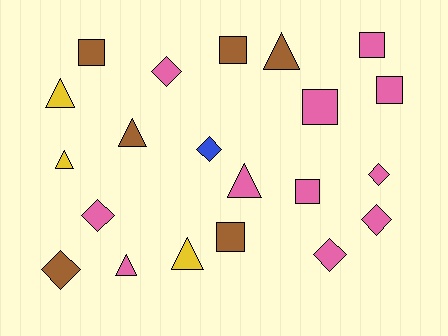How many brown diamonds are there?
There is 1 brown diamond.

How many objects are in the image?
There are 21 objects.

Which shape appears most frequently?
Triangle, with 7 objects.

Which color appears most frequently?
Pink, with 11 objects.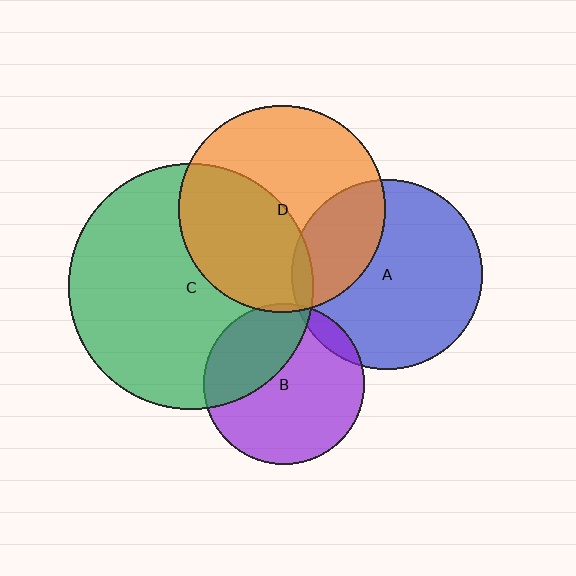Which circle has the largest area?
Circle C (green).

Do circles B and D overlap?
Yes.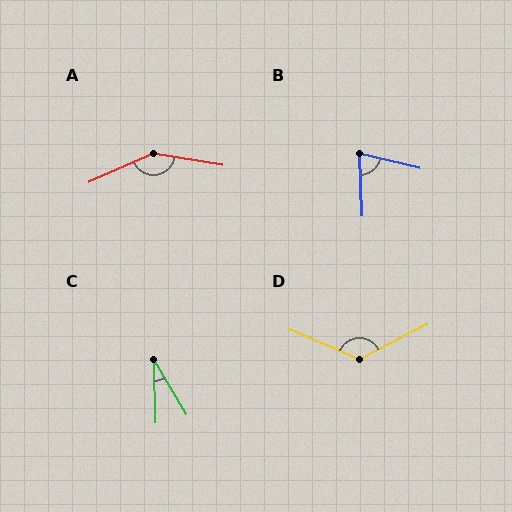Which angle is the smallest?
C, at approximately 29 degrees.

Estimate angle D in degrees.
Approximately 129 degrees.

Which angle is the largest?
A, at approximately 147 degrees.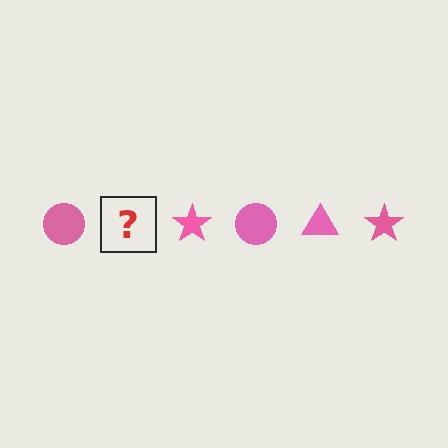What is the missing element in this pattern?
The missing element is a pink triangle.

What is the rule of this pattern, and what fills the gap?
The rule is that the pattern cycles through circle, triangle, star shapes in pink. The gap should be filled with a pink triangle.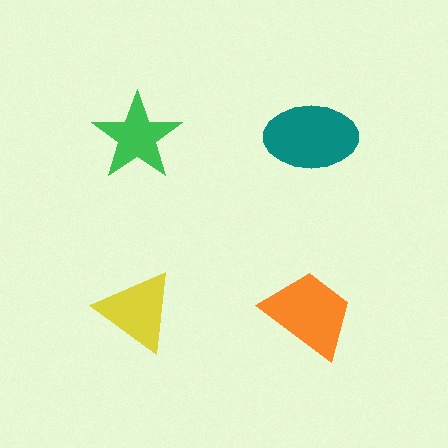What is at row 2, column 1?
A yellow triangle.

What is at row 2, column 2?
An orange trapezoid.